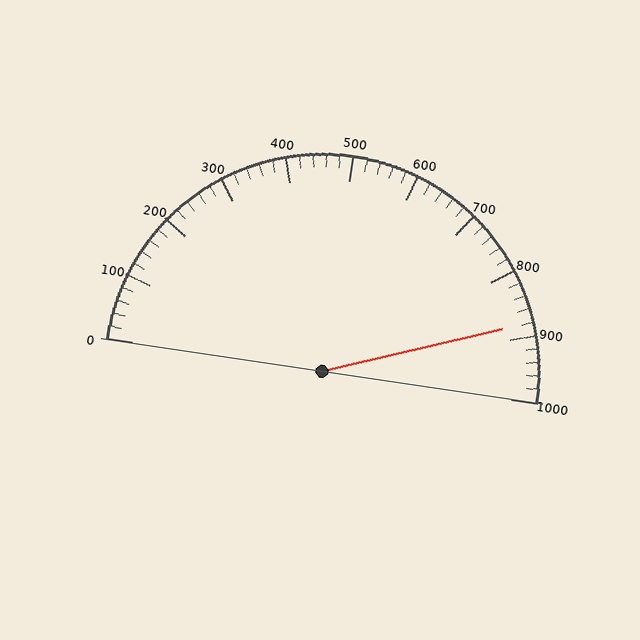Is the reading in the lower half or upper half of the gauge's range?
The reading is in the upper half of the range (0 to 1000).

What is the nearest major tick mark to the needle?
The nearest major tick mark is 900.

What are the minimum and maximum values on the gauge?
The gauge ranges from 0 to 1000.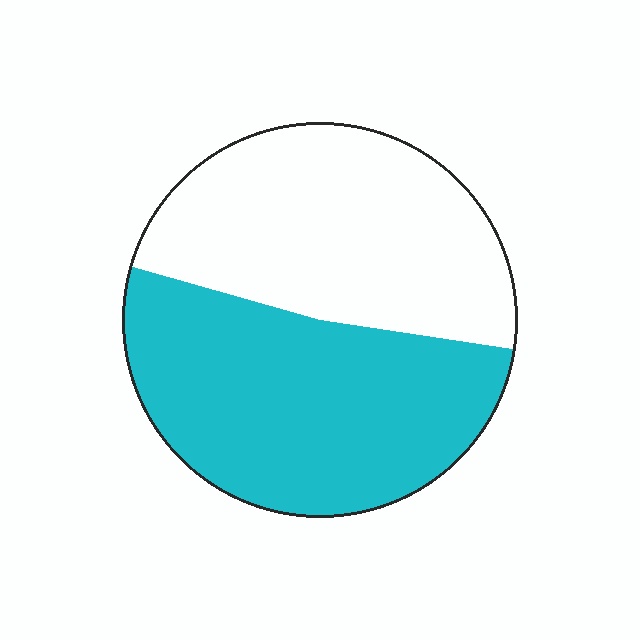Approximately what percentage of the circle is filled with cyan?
Approximately 50%.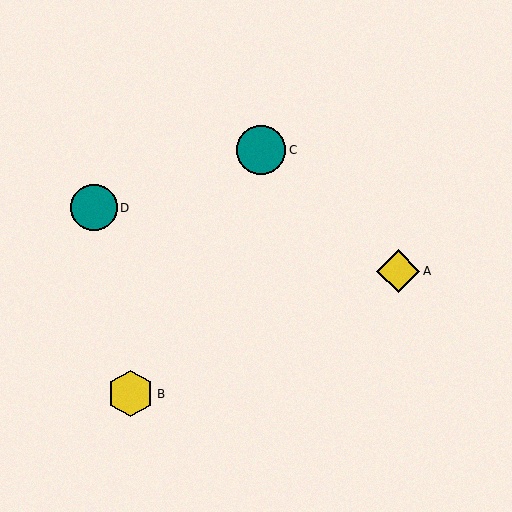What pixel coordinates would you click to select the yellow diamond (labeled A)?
Click at (398, 271) to select the yellow diamond A.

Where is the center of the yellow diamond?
The center of the yellow diamond is at (398, 271).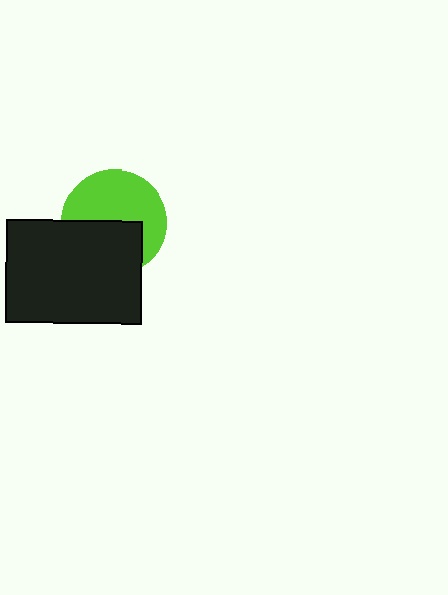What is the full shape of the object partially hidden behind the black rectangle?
The partially hidden object is a lime circle.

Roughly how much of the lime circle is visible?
About half of it is visible (roughly 56%).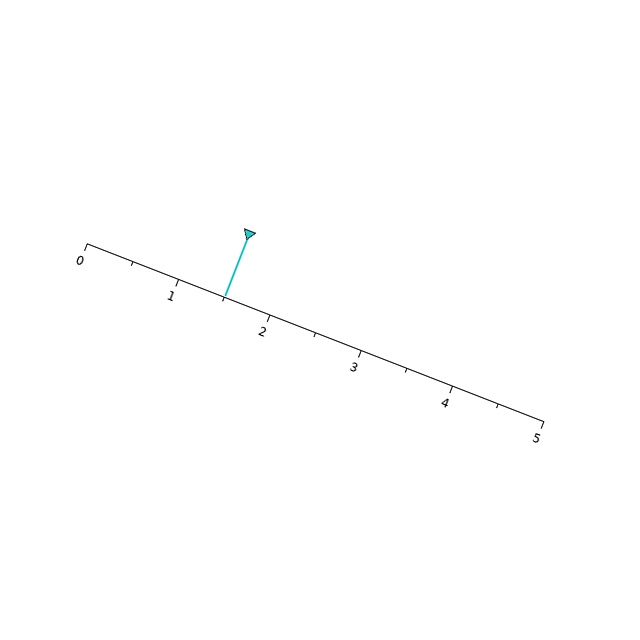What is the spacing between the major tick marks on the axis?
The major ticks are spaced 1 apart.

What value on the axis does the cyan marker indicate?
The marker indicates approximately 1.5.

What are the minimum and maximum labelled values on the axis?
The axis runs from 0 to 5.